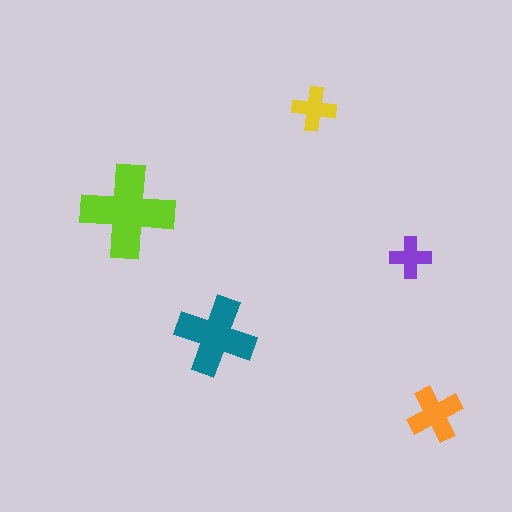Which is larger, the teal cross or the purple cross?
The teal one.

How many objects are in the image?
There are 5 objects in the image.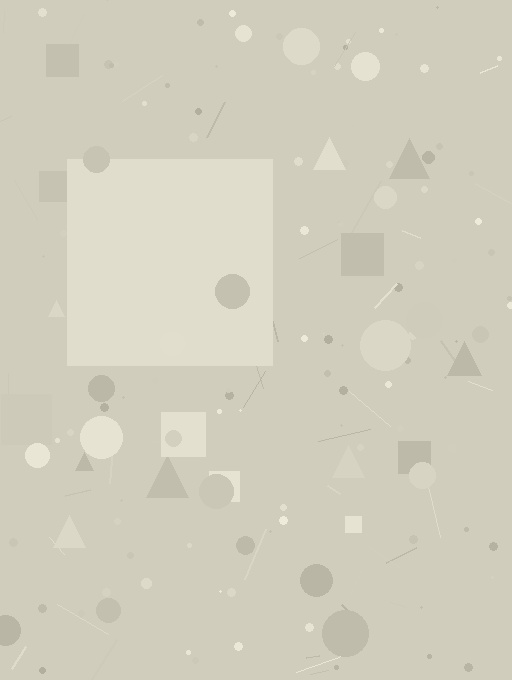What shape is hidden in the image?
A square is hidden in the image.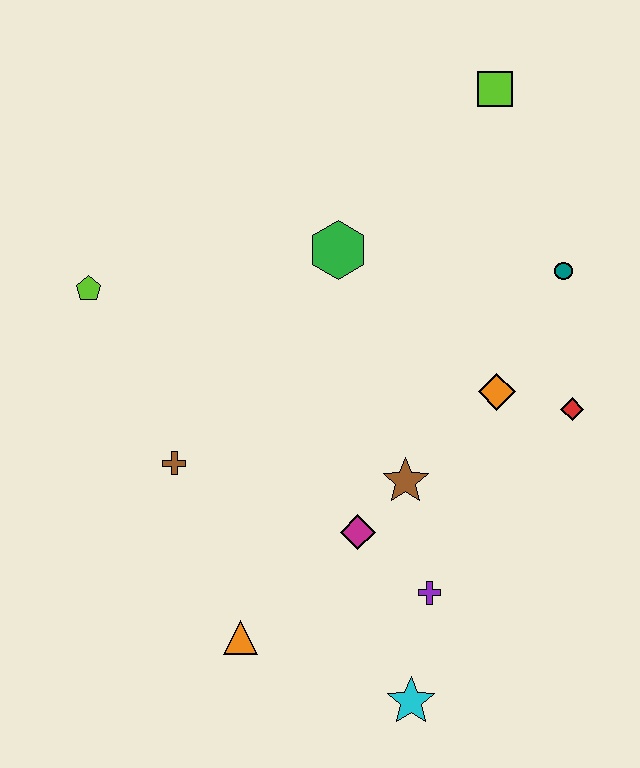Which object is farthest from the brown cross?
The lime square is farthest from the brown cross.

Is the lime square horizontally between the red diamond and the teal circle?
No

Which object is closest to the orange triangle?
The magenta diamond is closest to the orange triangle.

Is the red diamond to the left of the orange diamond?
No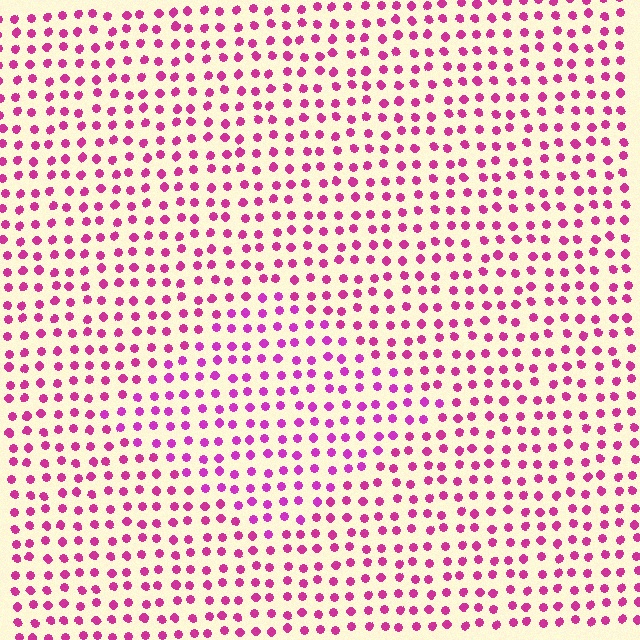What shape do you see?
I see a diamond.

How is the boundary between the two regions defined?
The boundary is defined purely by a slight shift in hue (about 17 degrees). Spacing, size, and orientation are identical on both sides.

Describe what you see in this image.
The image is filled with small magenta elements in a uniform arrangement. A diamond-shaped region is visible where the elements are tinted to a slightly different hue, forming a subtle color boundary.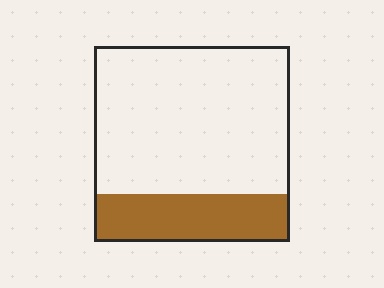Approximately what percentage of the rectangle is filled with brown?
Approximately 25%.